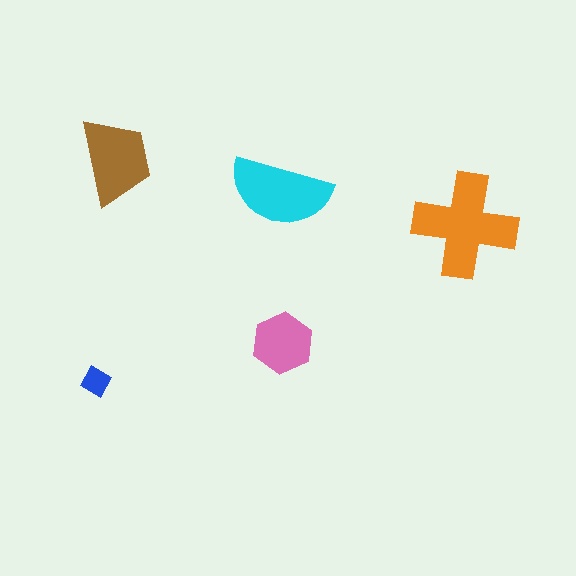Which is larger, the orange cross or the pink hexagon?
The orange cross.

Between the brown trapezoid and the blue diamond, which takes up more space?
The brown trapezoid.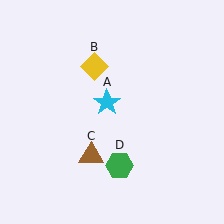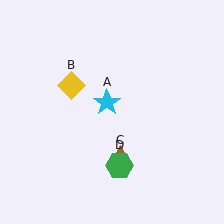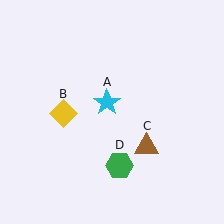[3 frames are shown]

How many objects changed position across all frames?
2 objects changed position: yellow diamond (object B), brown triangle (object C).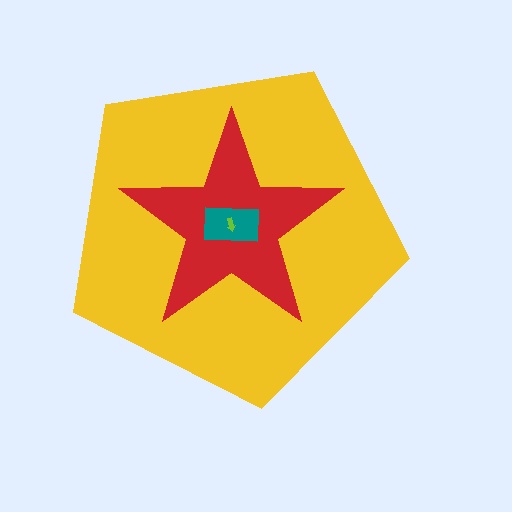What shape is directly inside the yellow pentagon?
The red star.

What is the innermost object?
The lime arrow.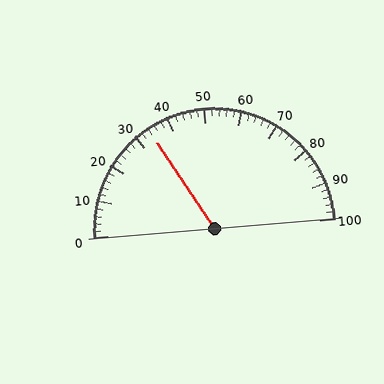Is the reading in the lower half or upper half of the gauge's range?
The reading is in the lower half of the range (0 to 100).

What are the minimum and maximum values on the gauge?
The gauge ranges from 0 to 100.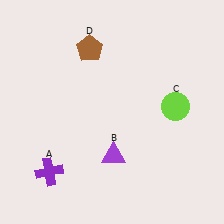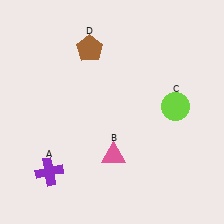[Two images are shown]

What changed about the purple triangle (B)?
In Image 1, B is purple. In Image 2, it changed to pink.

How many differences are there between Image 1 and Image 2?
There is 1 difference between the two images.